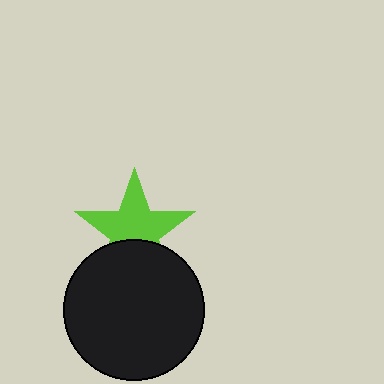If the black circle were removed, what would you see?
You would see the complete lime star.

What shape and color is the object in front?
The object in front is a black circle.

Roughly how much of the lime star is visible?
Most of it is visible (roughly 65%).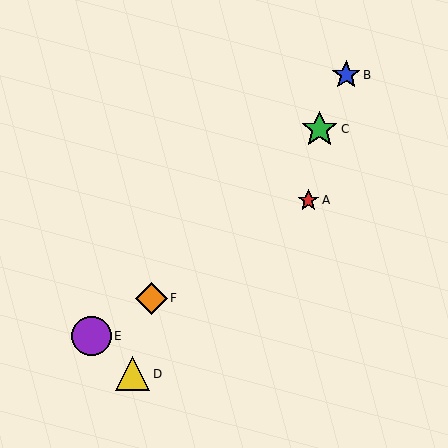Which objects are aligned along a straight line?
Objects A, E, F are aligned along a straight line.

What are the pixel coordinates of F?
Object F is at (152, 298).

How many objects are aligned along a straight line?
3 objects (A, E, F) are aligned along a straight line.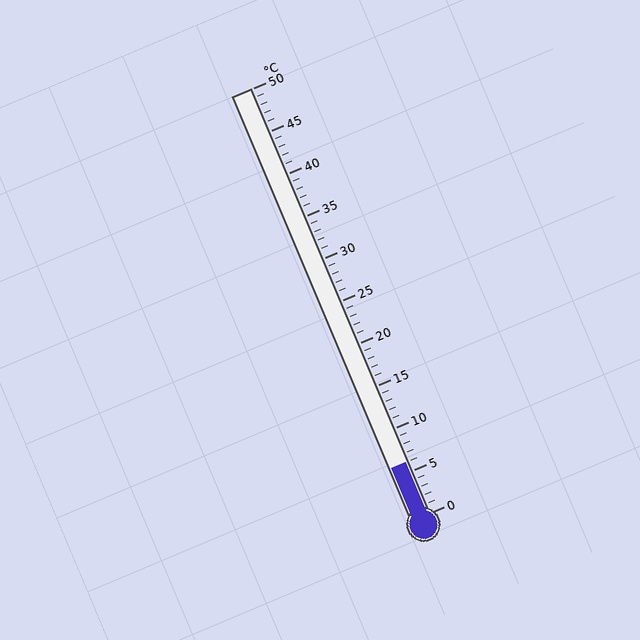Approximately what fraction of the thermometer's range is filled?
The thermometer is filled to approximately 10% of its range.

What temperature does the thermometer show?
The thermometer shows approximately 6°C.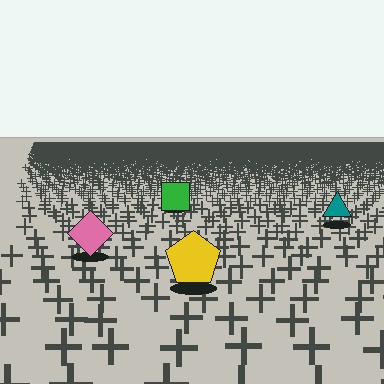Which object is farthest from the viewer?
The green square is farthest from the viewer. It appears smaller and the ground texture around it is denser.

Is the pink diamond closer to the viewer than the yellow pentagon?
No. The yellow pentagon is closer — you can tell from the texture gradient: the ground texture is coarser near it.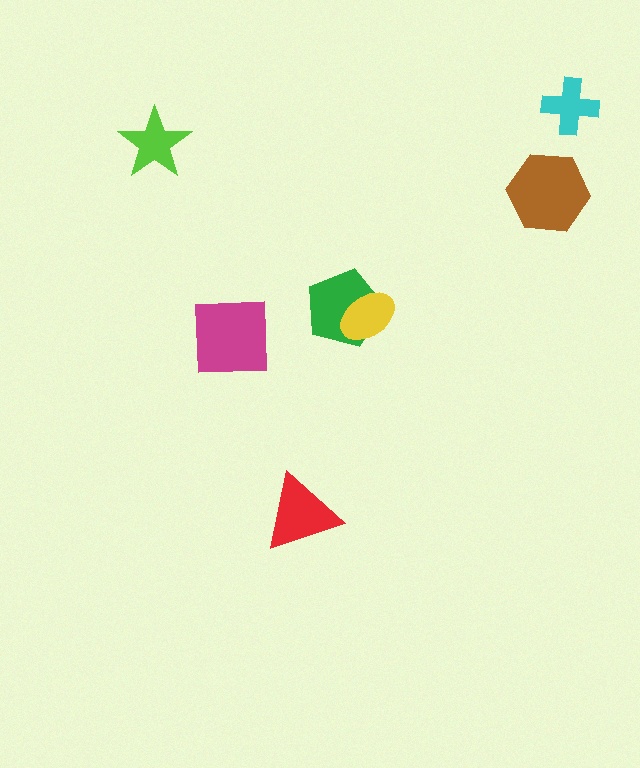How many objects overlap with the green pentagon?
1 object overlaps with the green pentagon.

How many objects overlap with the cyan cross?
0 objects overlap with the cyan cross.